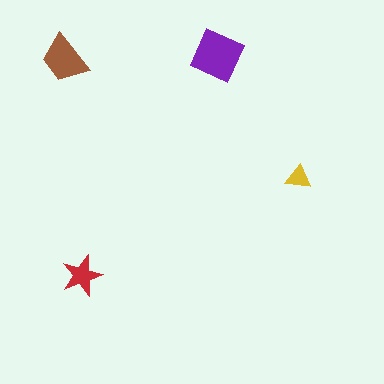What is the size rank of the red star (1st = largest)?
3rd.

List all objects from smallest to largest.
The yellow triangle, the red star, the brown trapezoid, the purple diamond.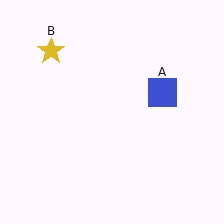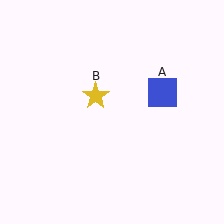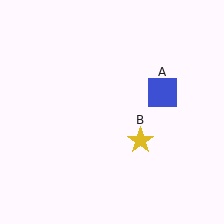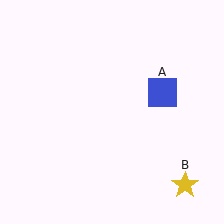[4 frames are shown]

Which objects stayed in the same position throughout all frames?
Blue square (object A) remained stationary.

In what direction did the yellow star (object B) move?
The yellow star (object B) moved down and to the right.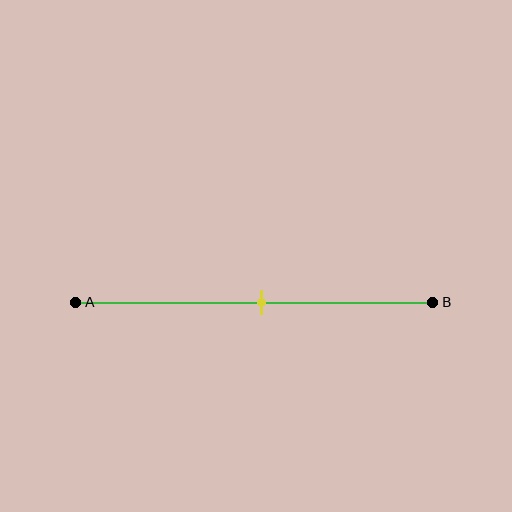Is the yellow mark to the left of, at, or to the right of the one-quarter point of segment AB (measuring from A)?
The yellow mark is to the right of the one-quarter point of segment AB.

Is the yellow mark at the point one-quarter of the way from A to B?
No, the mark is at about 50% from A, not at the 25% one-quarter point.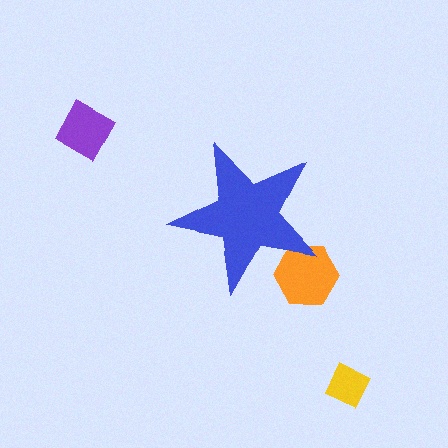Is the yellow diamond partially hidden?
No, the yellow diamond is fully visible.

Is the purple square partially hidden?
No, the purple square is fully visible.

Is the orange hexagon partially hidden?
Yes, the orange hexagon is partially hidden behind the blue star.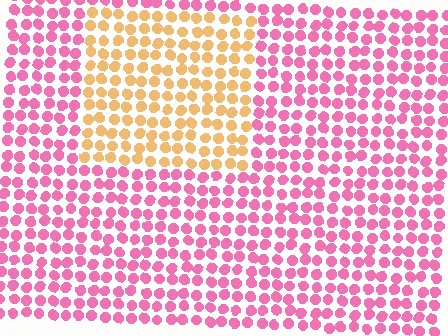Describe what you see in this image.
The image is filled with small pink elements in a uniform arrangement. A rectangle-shaped region is visible where the elements are tinted to a slightly different hue, forming a subtle color boundary.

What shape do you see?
I see a rectangle.